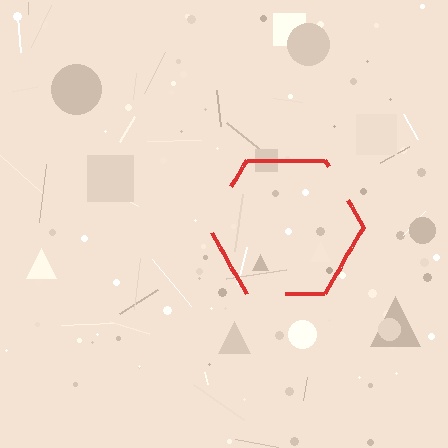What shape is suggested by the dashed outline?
The dashed outline suggests a hexagon.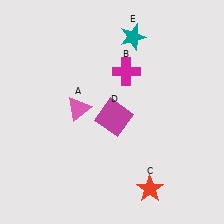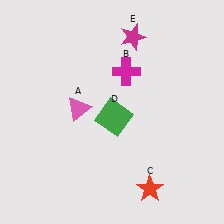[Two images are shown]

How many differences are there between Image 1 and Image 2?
There are 2 differences between the two images.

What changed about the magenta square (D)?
In Image 1, D is magenta. In Image 2, it changed to green.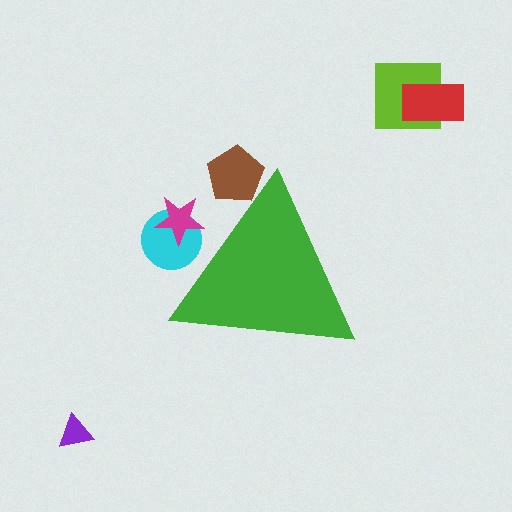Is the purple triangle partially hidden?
No, the purple triangle is fully visible.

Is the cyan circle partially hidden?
Yes, the cyan circle is partially hidden behind the green triangle.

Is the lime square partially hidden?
No, the lime square is fully visible.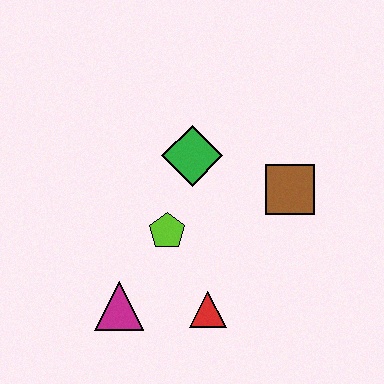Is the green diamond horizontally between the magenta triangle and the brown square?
Yes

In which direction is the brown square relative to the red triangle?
The brown square is above the red triangle.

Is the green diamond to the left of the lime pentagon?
No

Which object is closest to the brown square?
The green diamond is closest to the brown square.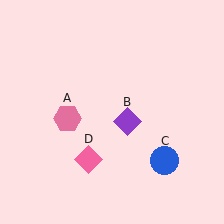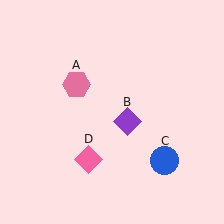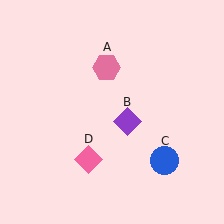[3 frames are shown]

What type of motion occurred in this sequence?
The pink hexagon (object A) rotated clockwise around the center of the scene.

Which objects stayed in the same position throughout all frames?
Purple diamond (object B) and blue circle (object C) and pink diamond (object D) remained stationary.